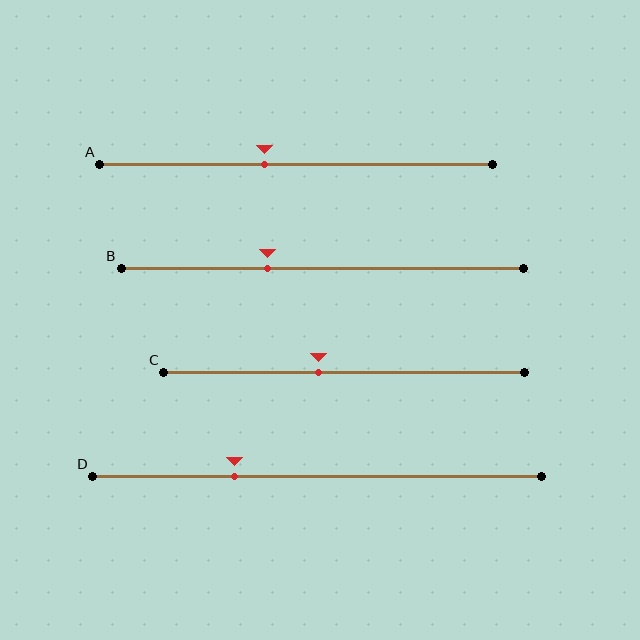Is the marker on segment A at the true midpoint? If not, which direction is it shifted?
No, the marker on segment A is shifted to the left by about 8% of the segment length.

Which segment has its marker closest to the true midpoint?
Segment C has its marker closest to the true midpoint.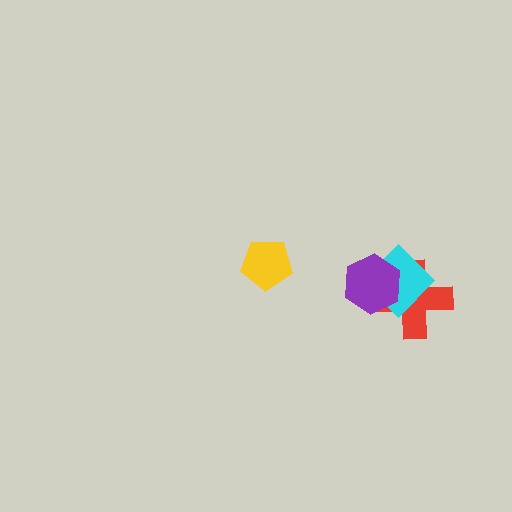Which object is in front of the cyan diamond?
The purple hexagon is in front of the cyan diamond.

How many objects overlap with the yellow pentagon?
0 objects overlap with the yellow pentagon.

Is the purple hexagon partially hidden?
No, no other shape covers it.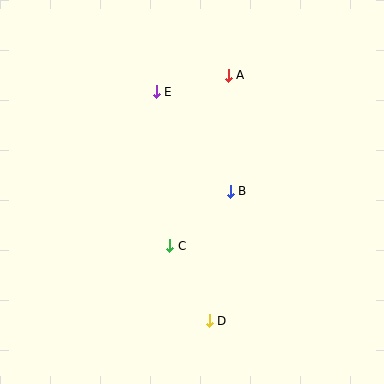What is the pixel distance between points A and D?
The distance between A and D is 246 pixels.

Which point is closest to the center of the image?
Point B at (230, 191) is closest to the center.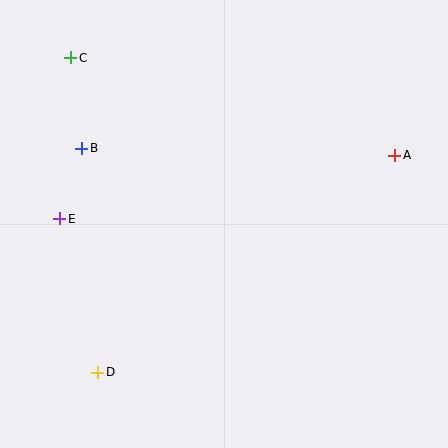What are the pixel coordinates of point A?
Point A is at (395, 155).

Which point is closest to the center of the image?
Point B at (82, 148) is closest to the center.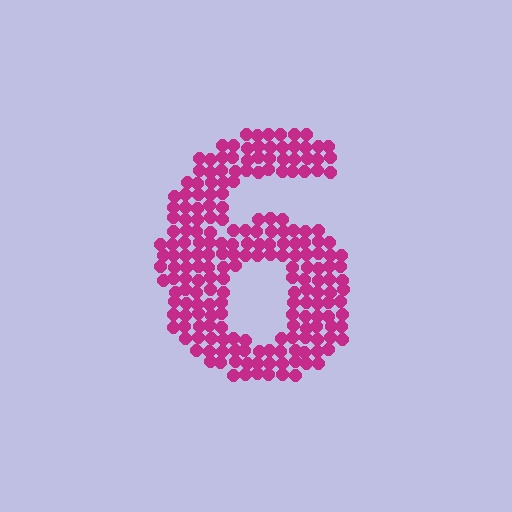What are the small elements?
The small elements are circles.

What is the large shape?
The large shape is the digit 6.